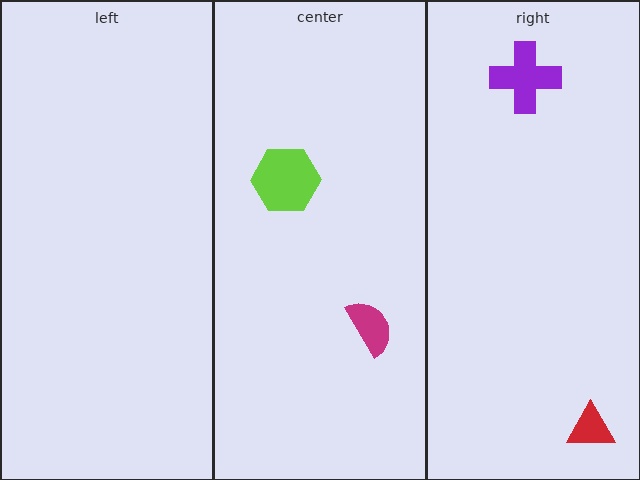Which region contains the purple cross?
The right region.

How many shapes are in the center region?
2.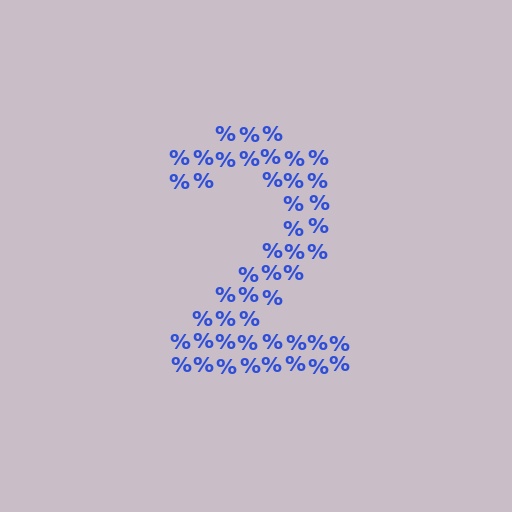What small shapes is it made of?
It is made of small percent signs.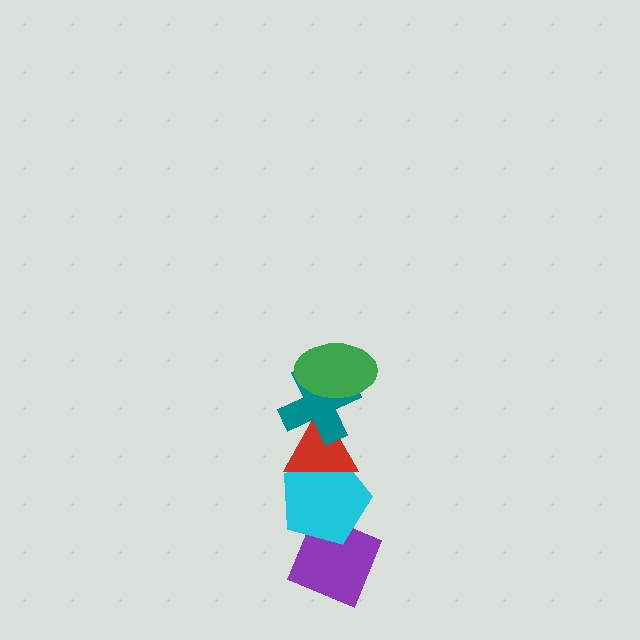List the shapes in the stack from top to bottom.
From top to bottom: the green ellipse, the teal cross, the red triangle, the cyan pentagon, the purple diamond.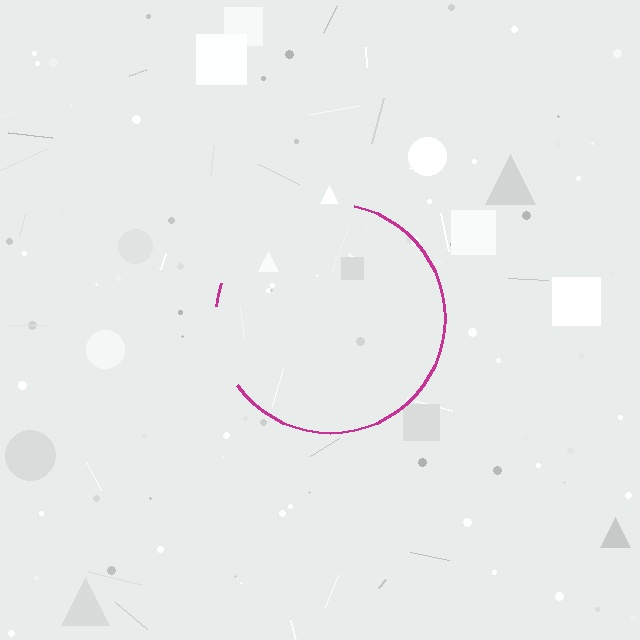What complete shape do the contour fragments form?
The contour fragments form a circle.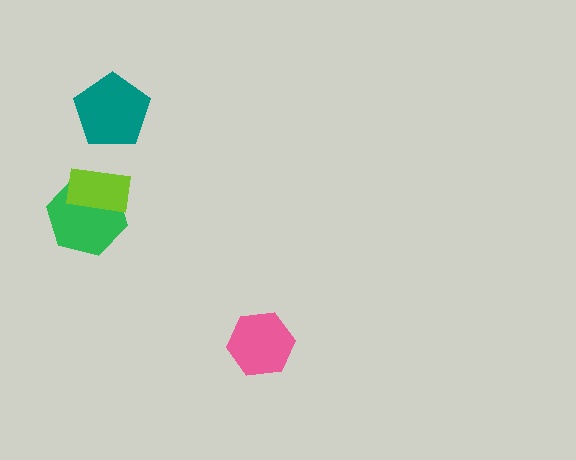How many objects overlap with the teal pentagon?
0 objects overlap with the teal pentagon.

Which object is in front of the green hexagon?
The lime rectangle is in front of the green hexagon.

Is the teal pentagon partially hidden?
No, no other shape covers it.